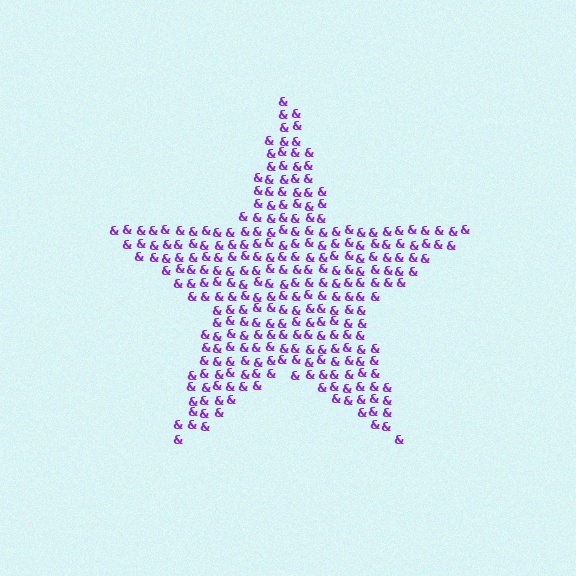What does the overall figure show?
The overall figure shows a star.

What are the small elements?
The small elements are ampersands.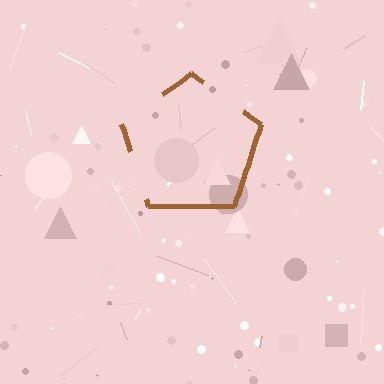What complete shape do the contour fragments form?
The contour fragments form a pentagon.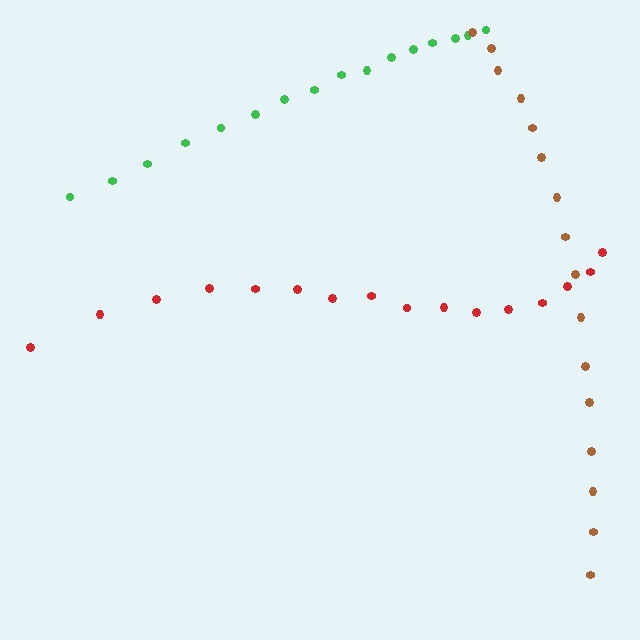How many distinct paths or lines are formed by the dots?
There are 3 distinct paths.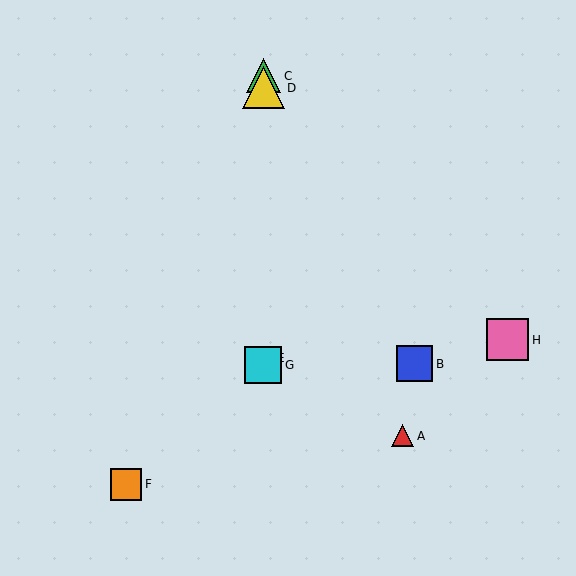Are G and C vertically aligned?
Yes, both are at x≈263.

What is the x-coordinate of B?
Object B is at x≈415.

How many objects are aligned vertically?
4 objects (C, D, E, G) are aligned vertically.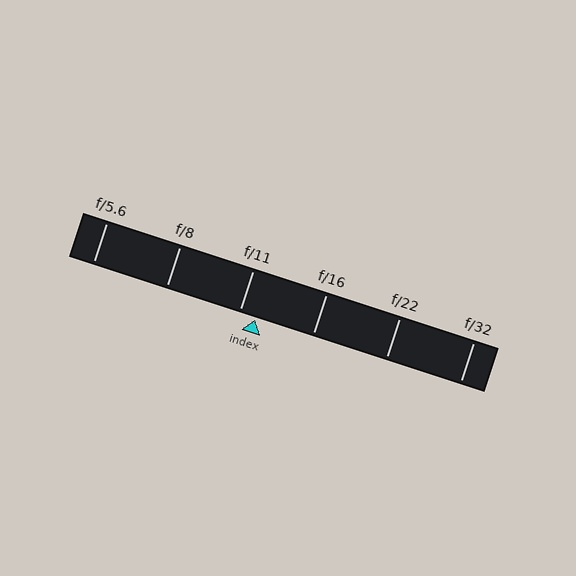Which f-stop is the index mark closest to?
The index mark is closest to f/11.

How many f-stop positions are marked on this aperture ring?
There are 6 f-stop positions marked.